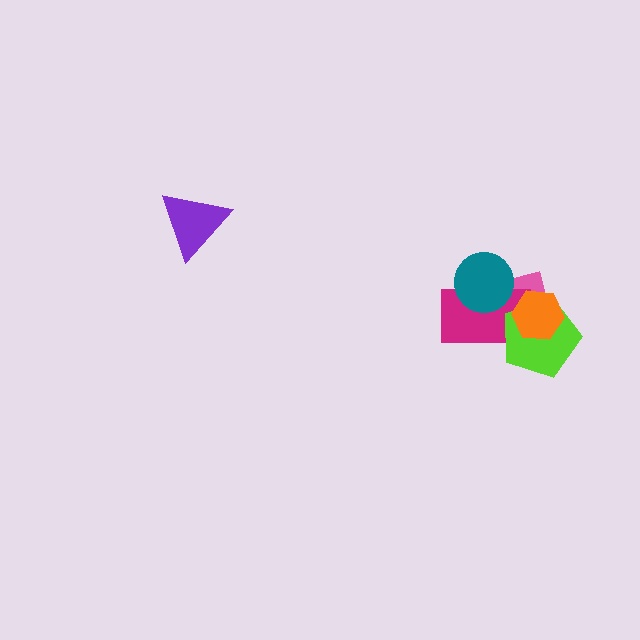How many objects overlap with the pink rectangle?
4 objects overlap with the pink rectangle.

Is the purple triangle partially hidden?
No, no other shape covers it.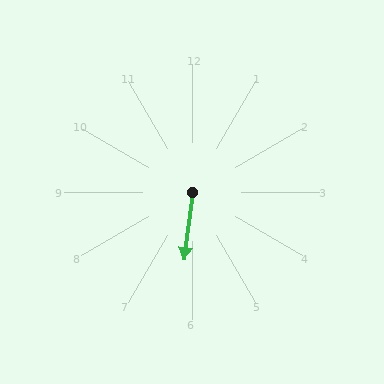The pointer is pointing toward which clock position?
Roughly 6 o'clock.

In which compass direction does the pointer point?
South.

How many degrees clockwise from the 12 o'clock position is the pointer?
Approximately 187 degrees.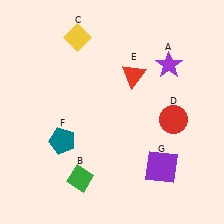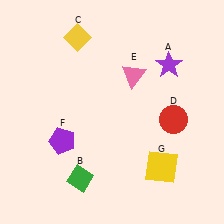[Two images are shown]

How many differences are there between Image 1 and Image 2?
There are 3 differences between the two images.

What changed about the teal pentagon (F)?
In Image 1, F is teal. In Image 2, it changed to purple.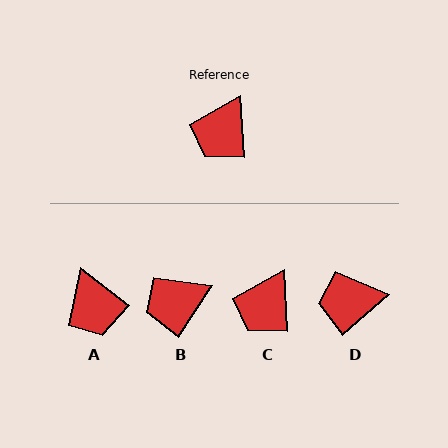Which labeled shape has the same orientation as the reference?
C.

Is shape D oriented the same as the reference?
No, it is off by about 52 degrees.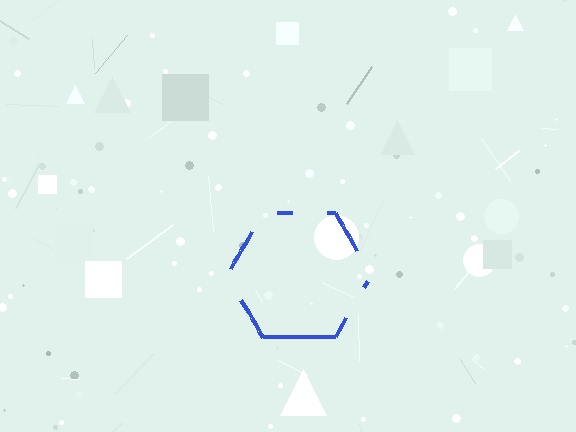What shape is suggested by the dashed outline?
The dashed outline suggests a hexagon.